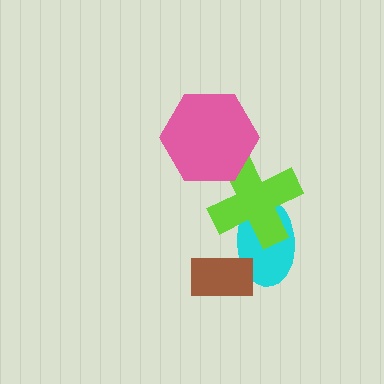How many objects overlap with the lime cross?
2 objects overlap with the lime cross.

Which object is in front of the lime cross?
The pink hexagon is in front of the lime cross.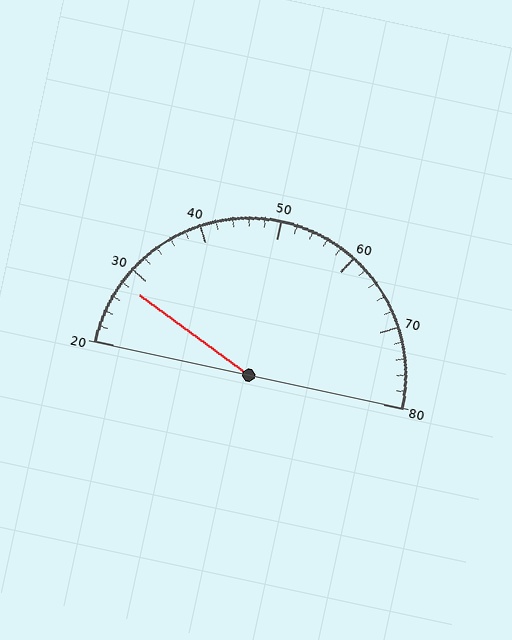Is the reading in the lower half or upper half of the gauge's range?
The reading is in the lower half of the range (20 to 80).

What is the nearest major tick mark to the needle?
The nearest major tick mark is 30.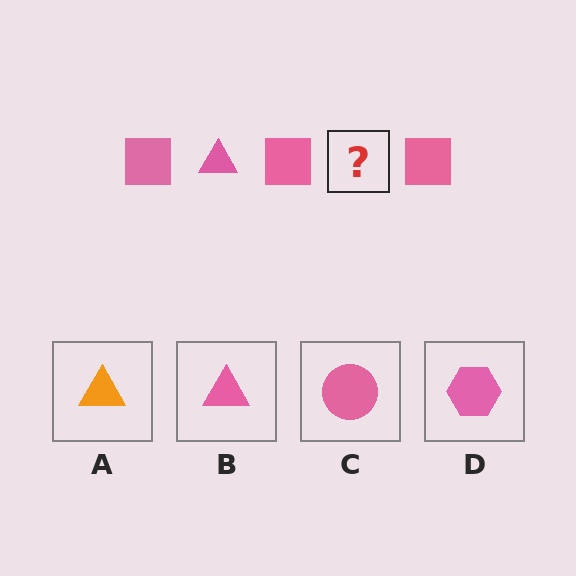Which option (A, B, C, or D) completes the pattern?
B.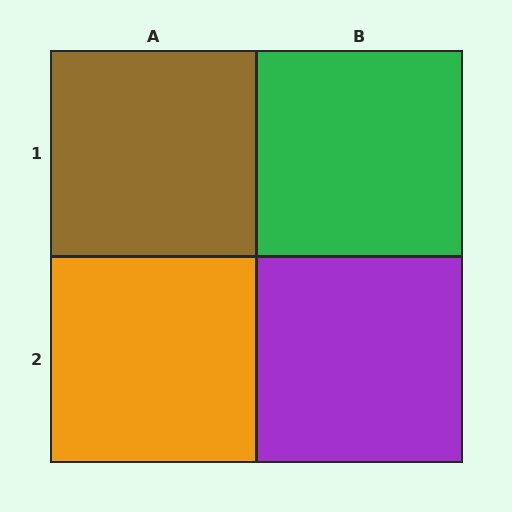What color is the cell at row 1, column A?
Brown.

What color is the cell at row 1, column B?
Green.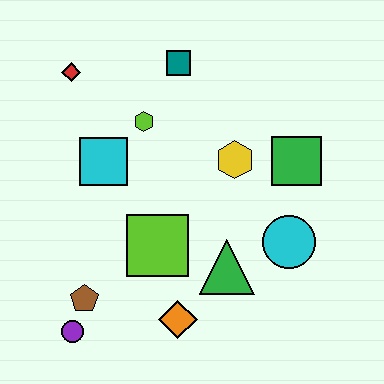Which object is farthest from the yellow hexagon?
The purple circle is farthest from the yellow hexagon.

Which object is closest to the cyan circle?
The green triangle is closest to the cyan circle.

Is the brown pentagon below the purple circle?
No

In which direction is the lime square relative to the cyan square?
The lime square is below the cyan square.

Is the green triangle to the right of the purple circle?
Yes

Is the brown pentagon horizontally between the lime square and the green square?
No